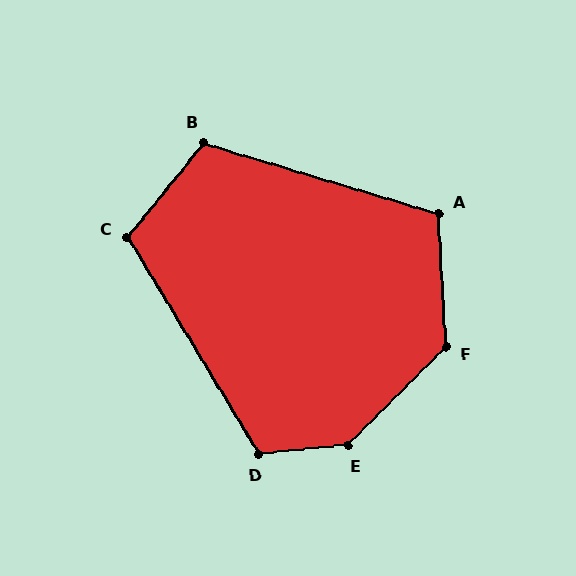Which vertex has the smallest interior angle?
A, at approximately 110 degrees.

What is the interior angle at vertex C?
Approximately 110 degrees (obtuse).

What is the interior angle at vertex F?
Approximately 132 degrees (obtuse).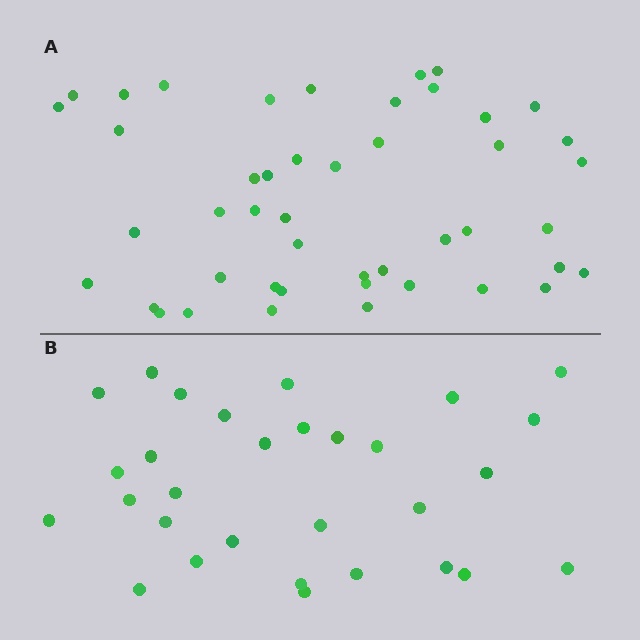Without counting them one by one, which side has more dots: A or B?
Region A (the top region) has more dots.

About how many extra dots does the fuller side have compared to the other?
Region A has approximately 15 more dots than region B.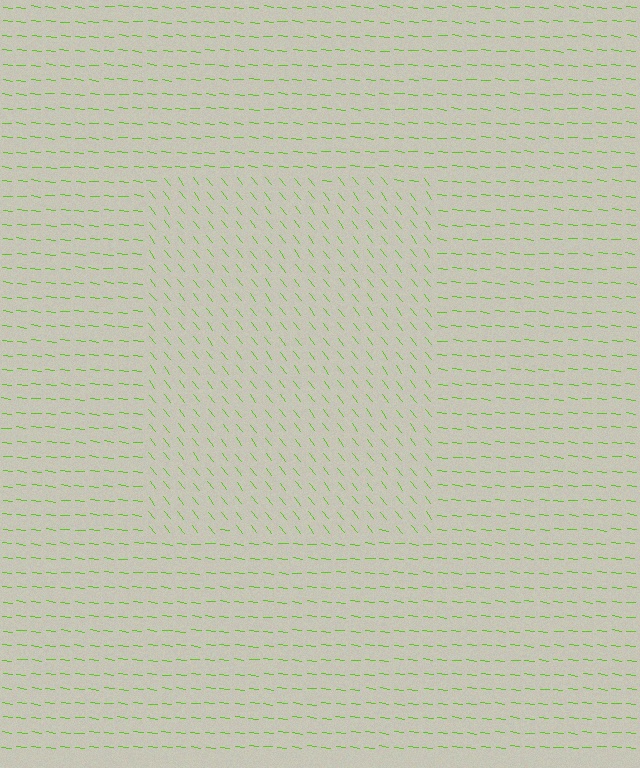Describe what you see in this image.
The image is filled with small lime line segments. A rectangle region in the image has lines oriented differently from the surrounding lines, creating a visible texture boundary.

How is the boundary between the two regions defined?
The boundary is defined purely by a change in line orientation (approximately 45 degrees difference). All lines are the same color and thickness.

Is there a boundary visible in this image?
Yes, there is a texture boundary formed by a change in line orientation.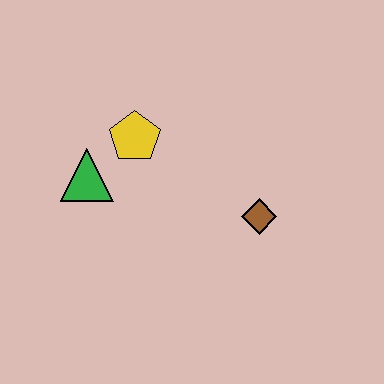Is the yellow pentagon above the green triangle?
Yes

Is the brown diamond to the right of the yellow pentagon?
Yes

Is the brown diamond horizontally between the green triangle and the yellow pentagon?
No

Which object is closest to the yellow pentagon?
The green triangle is closest to the yellow pentagon.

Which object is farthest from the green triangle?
The brown diamond is farthest from the green triangle.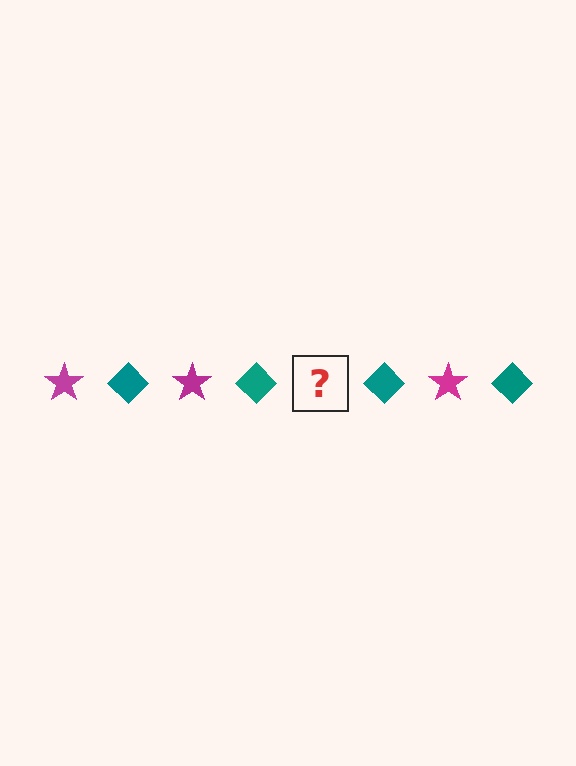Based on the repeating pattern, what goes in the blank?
The blank should be a magenta star.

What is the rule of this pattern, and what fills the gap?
The rule is that the pattern alternates between magenta star and teal diamond. The gap should be filled with a magenta star.